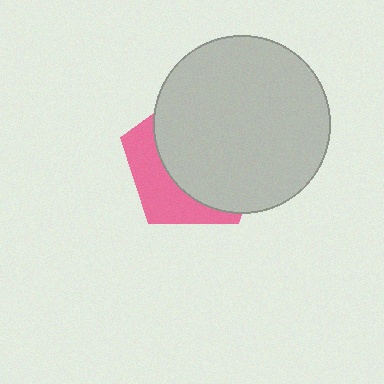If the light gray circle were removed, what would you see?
You would see the complete pink pentagon.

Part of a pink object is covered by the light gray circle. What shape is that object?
It is a pentagon.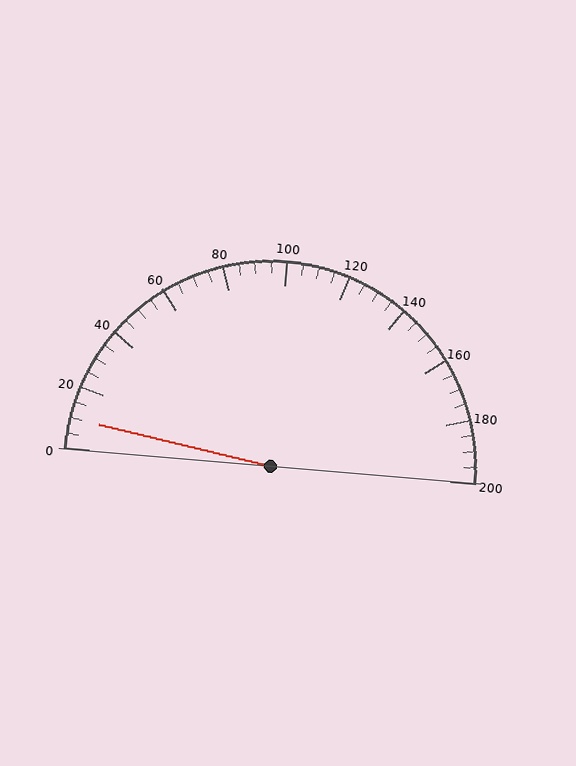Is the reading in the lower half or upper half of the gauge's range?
The reading is in the lower half of the range (0 to 200).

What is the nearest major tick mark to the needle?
The nearest major tick mark is 0.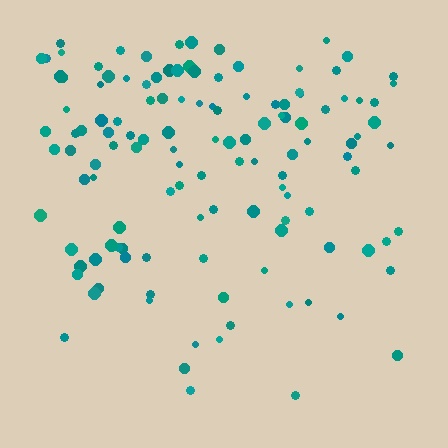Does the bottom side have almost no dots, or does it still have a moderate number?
Still a moderate number, just noticeably fewer than the top.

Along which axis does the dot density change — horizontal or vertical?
Vertical.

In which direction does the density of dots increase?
From bottom to top, with the top side densest.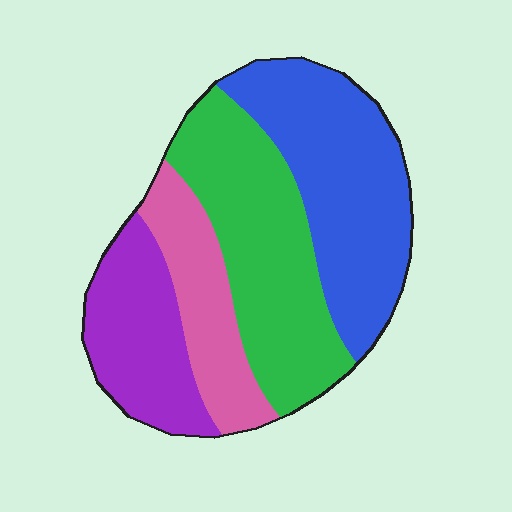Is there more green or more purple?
Green.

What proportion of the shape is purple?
Purple covers roughly 20% of the shape.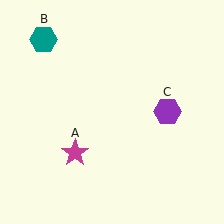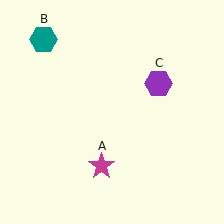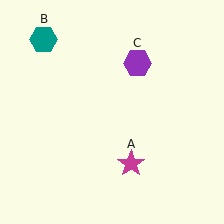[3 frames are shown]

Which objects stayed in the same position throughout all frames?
Teal hexagon (object B) remained stationary.